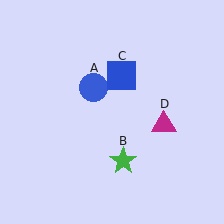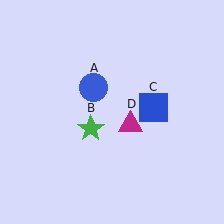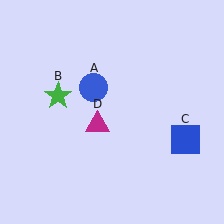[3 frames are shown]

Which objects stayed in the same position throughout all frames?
Blue circle (object A) remained stationary.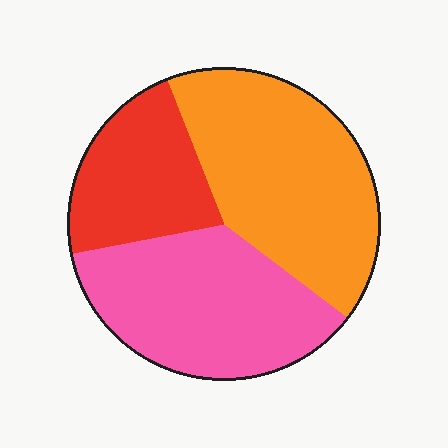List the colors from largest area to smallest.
From largest to smallest: orange, pink, red.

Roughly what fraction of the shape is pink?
Pink takes up about three eighths (3/8) of the shape.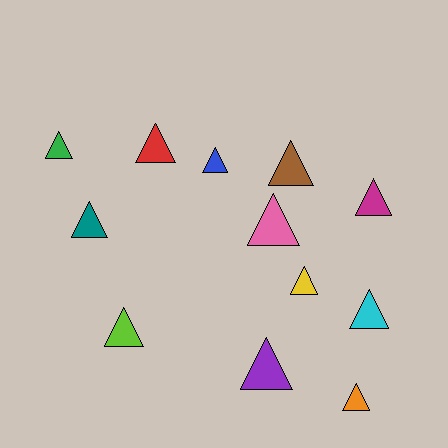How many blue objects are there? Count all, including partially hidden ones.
There is 1 blue object.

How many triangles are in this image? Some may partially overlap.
There are 12 triangles.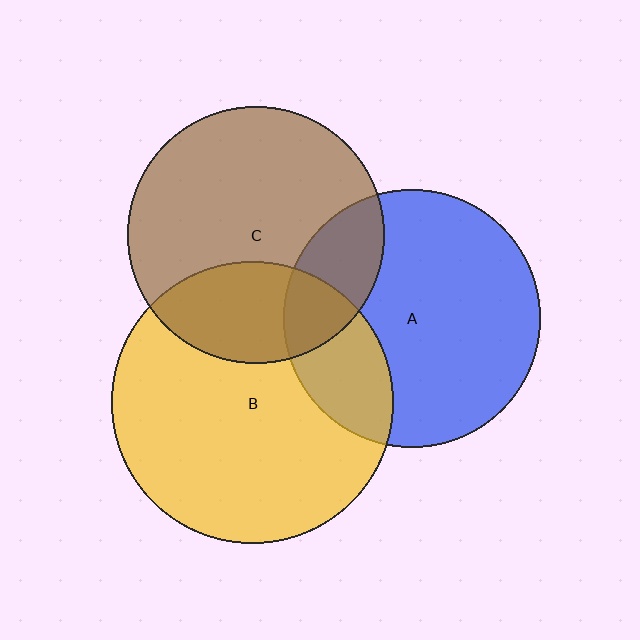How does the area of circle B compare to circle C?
Approximately 1.2 times.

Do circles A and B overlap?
Yes.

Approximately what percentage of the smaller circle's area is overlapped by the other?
Approximately 25%.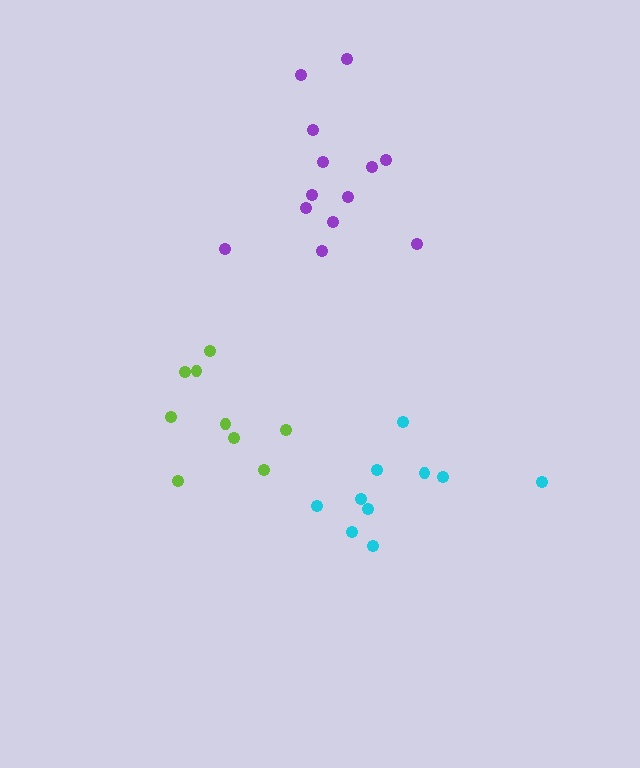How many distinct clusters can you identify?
There are 3 distinct clusters.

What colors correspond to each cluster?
The clusters are colored: cyan, purple, lime.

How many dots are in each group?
Group 1: 10 dots, Group 2: 13 dots, Group 3: 9 dots (32 total).